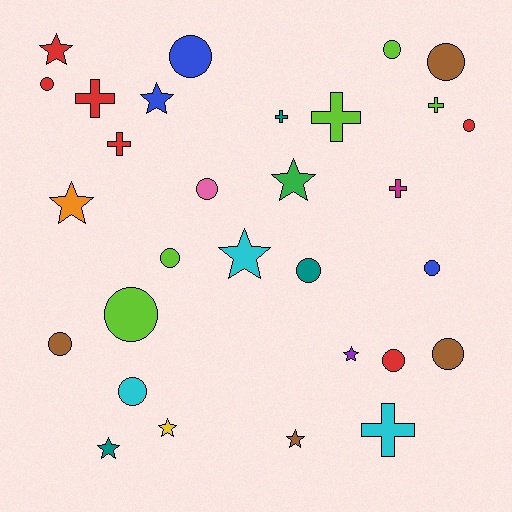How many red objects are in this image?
There are 6 red objects.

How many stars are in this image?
There are 9 stars.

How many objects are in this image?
There are 30 objects.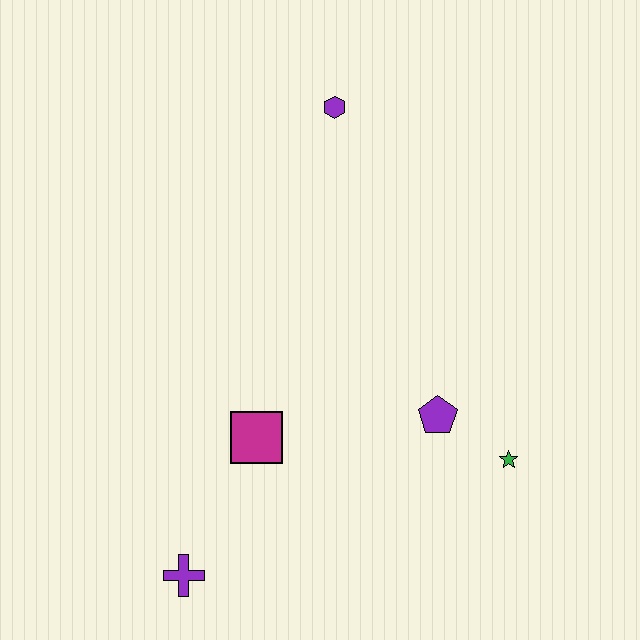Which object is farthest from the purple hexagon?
The purple cross is farthest from the purple hexagon.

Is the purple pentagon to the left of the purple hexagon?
No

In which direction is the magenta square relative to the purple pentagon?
The magenta square is to the left of the purple pentagon.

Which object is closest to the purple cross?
The magenta square is closest to the purple cross.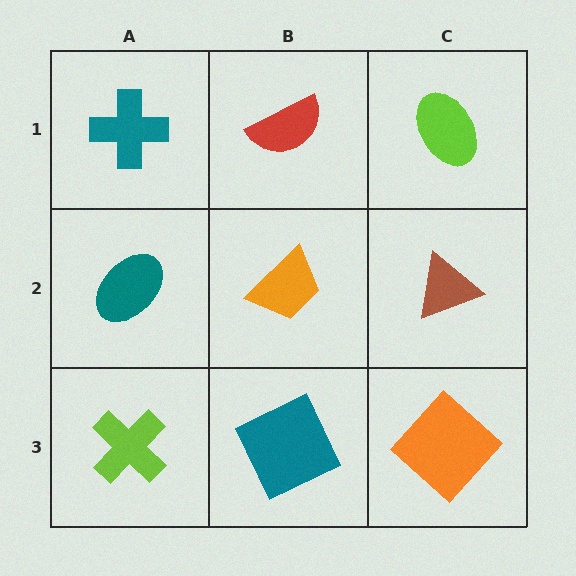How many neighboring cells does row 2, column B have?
4.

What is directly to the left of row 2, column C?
An orange trapezoid.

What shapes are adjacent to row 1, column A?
A teal ellipse (row 2, column A), a red semicircle (row 1, column B).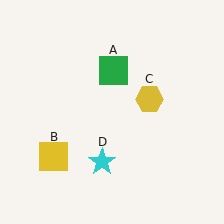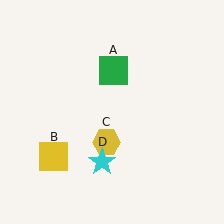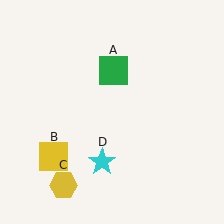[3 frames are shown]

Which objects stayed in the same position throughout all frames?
Green square (object A) and yellow square (object B) and cyan star (object D) remained stationary.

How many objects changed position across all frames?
1 object changed position: yellow hexagon (object C).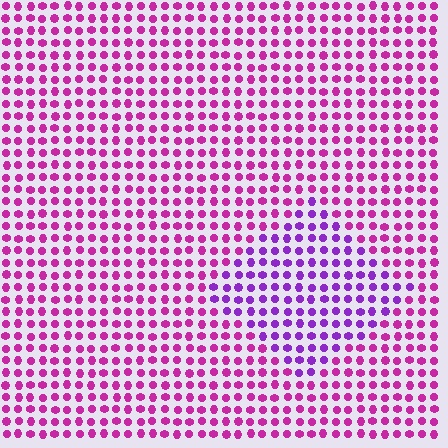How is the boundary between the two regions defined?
The boundary is defined purely by a slight shift in hue (about 35 degrees). Spacing, size, and orientation are identical on both sides.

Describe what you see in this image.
The image is filled with small magenta elements in a uniform arrangement. A diamond-shaped region is visible where the elements are tinted to a slightly different hue, forming a subtle color boundary.